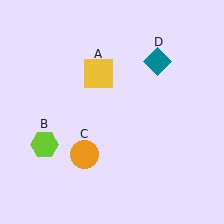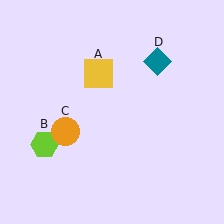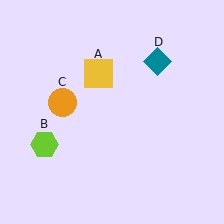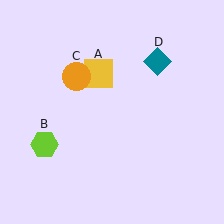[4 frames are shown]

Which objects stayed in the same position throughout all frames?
Yellow square (object A) and lime hexagon (object B) and teal diamond (object D) remained stationary.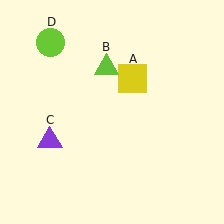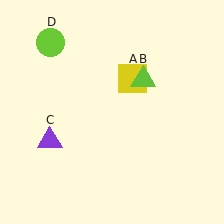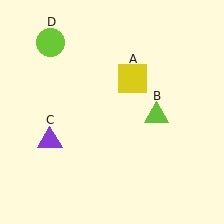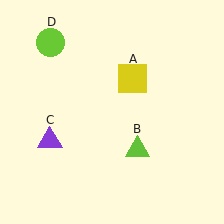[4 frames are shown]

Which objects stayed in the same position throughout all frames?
Yellow square (object A) and purple triangle (object C) and lime circle (object D) remained stationary.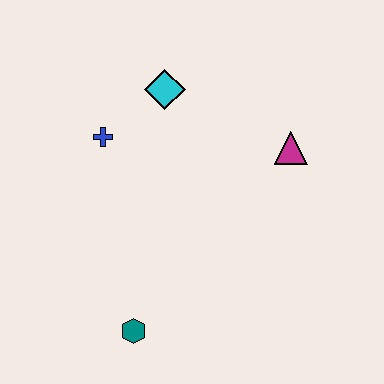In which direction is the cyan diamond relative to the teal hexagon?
The cyan diamond is above the teal hexagon.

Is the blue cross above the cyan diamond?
No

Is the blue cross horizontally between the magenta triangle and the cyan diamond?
No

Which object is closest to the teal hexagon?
The blue cross is closest to the teal hexagon.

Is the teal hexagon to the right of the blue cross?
Yes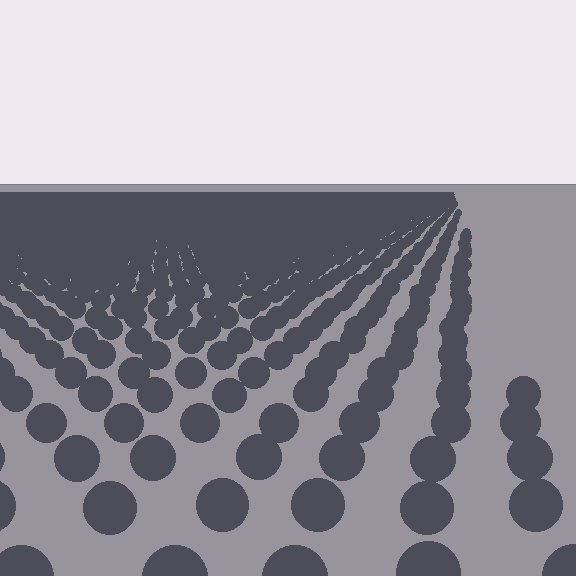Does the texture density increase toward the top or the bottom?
Density increases toward the top.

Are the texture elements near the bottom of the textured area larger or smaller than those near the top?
Larger. Near the bottom, elements are closer to the viewer and appear at a bigger on-screen size.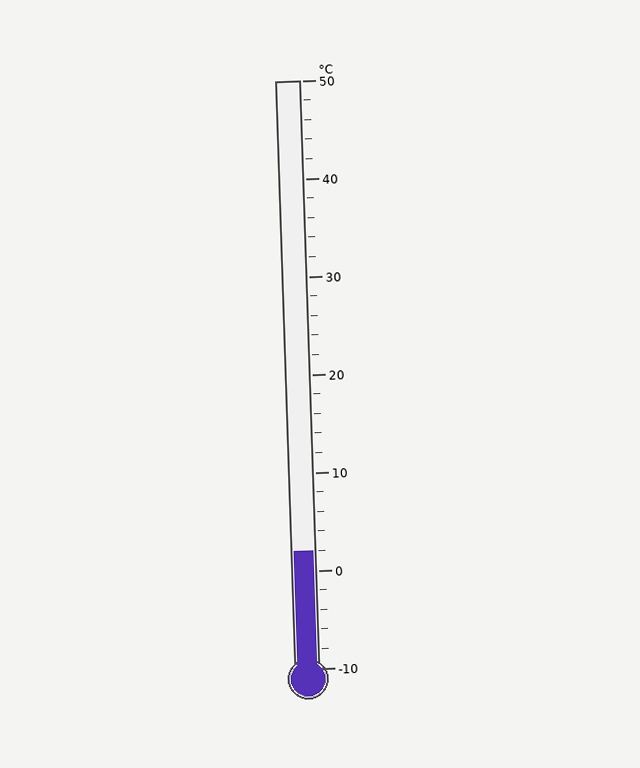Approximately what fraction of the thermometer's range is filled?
The thermometer is filled to approximately 20% of its range.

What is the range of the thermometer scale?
The thermometer scale ranges from -10°C to 50°C.